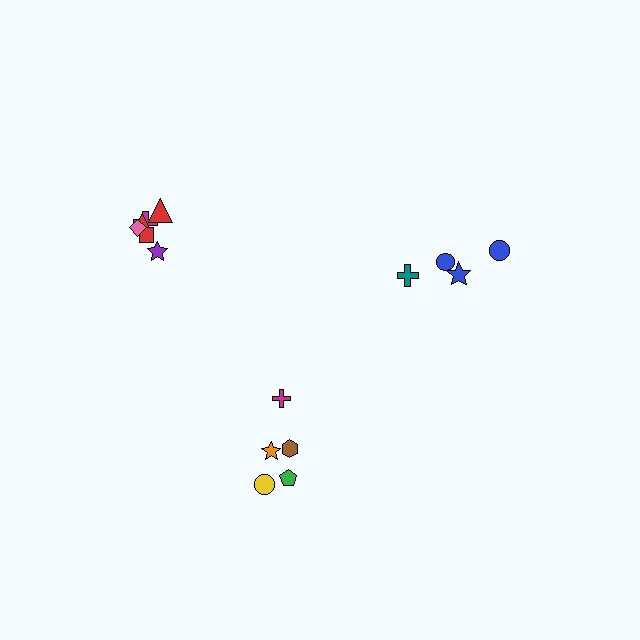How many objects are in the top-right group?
There are 4 objects.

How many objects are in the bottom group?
There are 5 objects.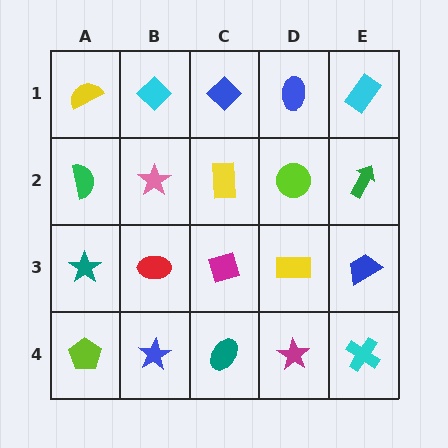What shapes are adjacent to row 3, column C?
A yellow rectangle (row 2, column C), a teal ellipse (row 4, column C), a red ellipse (row 3, column B), a yellow rectangle (row 3, column D).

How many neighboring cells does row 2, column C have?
4.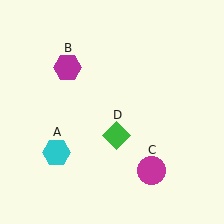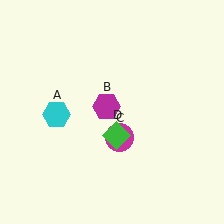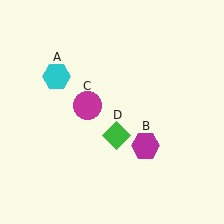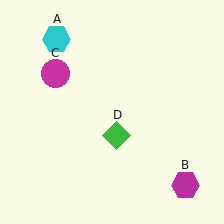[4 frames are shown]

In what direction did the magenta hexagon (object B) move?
The magenta hexagon (object B) moved down and to the right.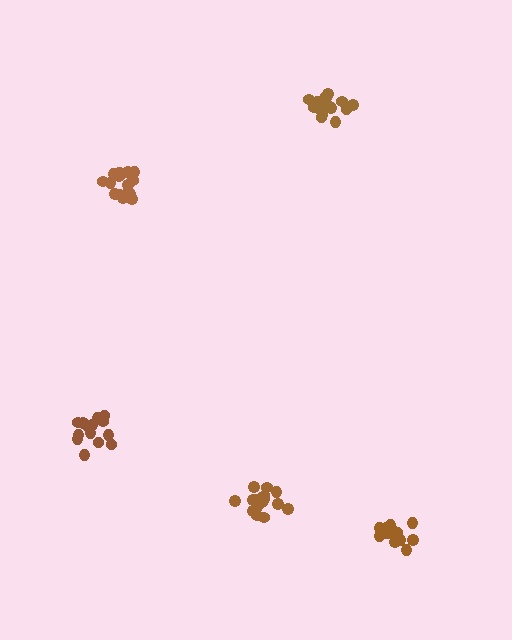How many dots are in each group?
Group 1: 18 dots, Group 2: 16 dots, Group 3: 16 dots, Group 4: 14 dots, Group 5: 19 dots (83 total).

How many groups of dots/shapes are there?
There are 5 groups.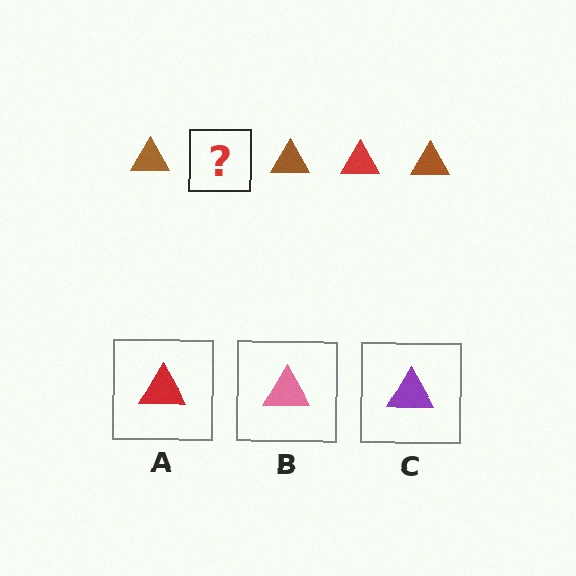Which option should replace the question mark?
Option A.